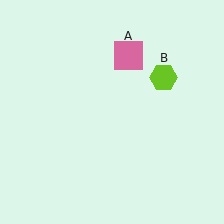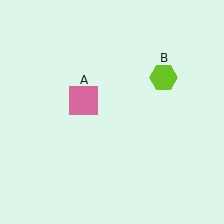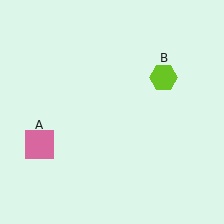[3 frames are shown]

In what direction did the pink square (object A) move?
The pink square (object A) moved down and to the left.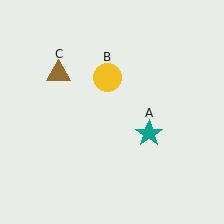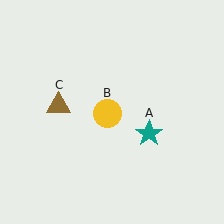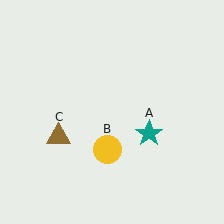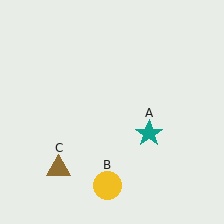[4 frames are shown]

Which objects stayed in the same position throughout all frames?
Teal star (object A) remained stationary.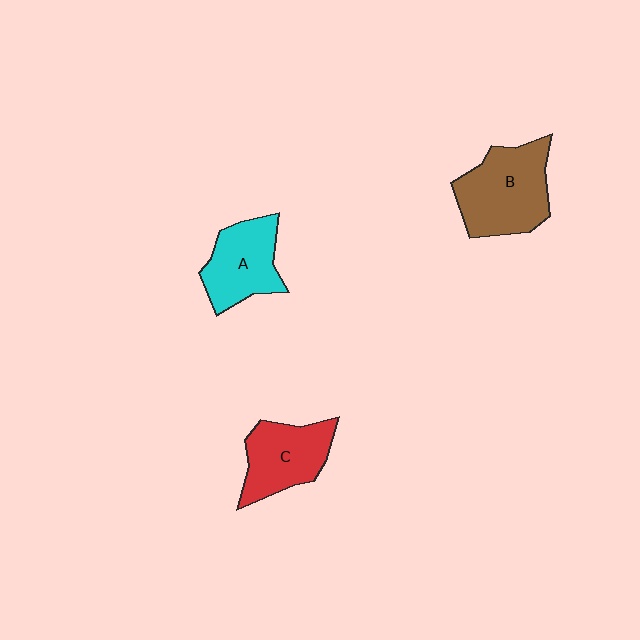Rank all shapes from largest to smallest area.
From largest to smallest: B (brown), C (red), A (cyan).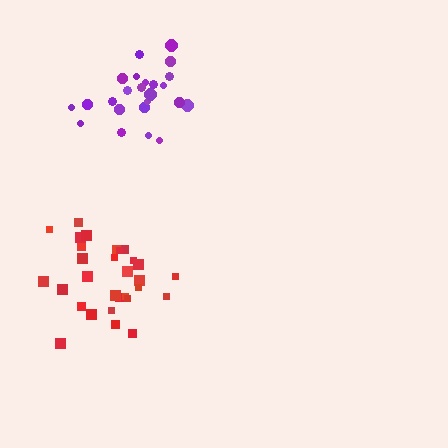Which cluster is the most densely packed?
Red.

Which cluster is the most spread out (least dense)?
Purple.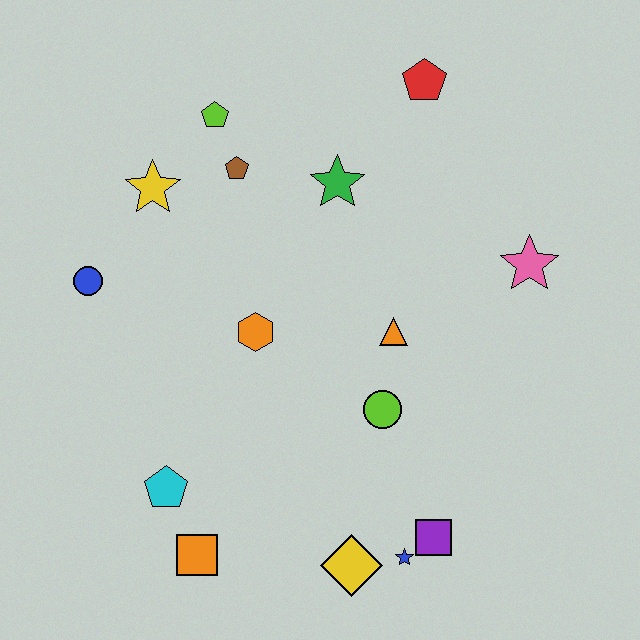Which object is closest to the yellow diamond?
The blue star is closest to the yellow diamond.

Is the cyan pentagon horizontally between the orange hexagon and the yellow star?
Yes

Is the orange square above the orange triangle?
No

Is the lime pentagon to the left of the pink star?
Yes